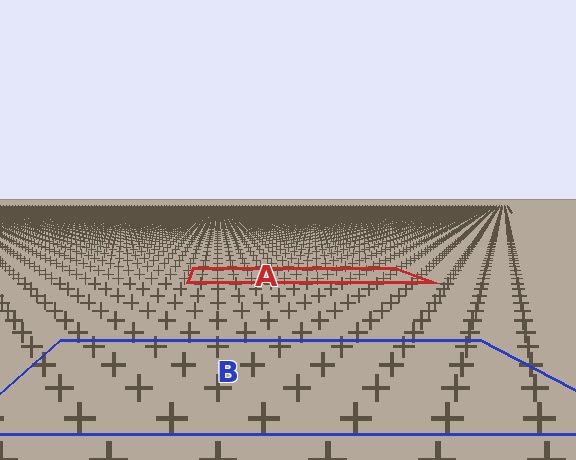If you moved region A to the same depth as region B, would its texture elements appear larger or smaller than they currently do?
They would appear larger. At a closer depth, the same texture elements are projected at a bigger on-screen size.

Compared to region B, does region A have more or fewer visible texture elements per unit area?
Region A has more texture elements per unit area — they are packed more densely because it is farther away.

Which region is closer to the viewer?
Region B is closer. The texture elements there are larger and more spread out.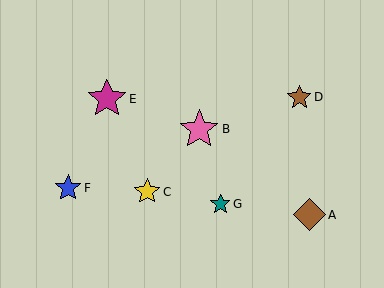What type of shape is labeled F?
Shape F is a blue star.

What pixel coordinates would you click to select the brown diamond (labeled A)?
Click at (309, 215) to select the brown diamond A.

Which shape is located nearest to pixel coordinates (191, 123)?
The pink star (labeled B) at (199, 129) is nearest to that location.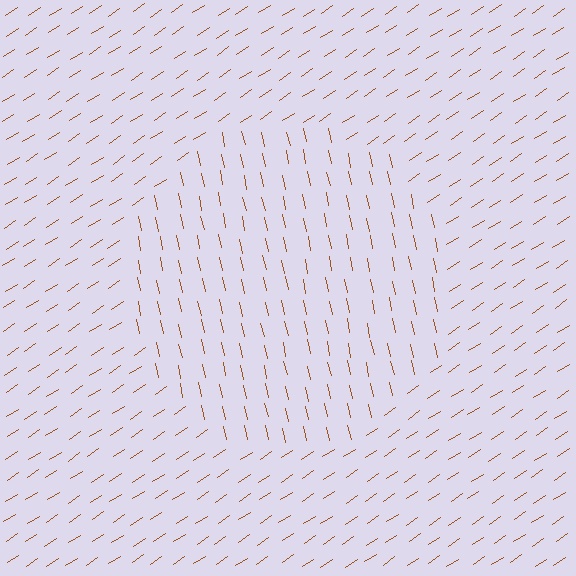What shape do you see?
I see a circle.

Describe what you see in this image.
The image is filled with small brown line segments. A circle region in the image has lines oriented differently from the surrounding lines, creating a visible texture boundary.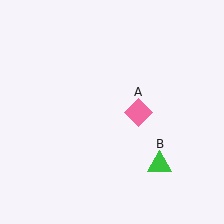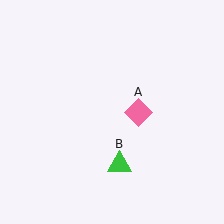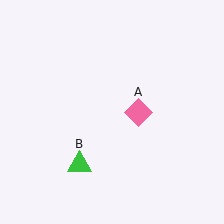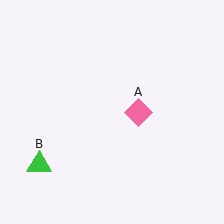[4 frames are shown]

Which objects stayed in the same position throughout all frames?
Pink diamond (object A) remained stationary.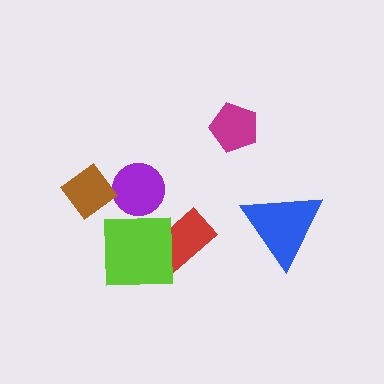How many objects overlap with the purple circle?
2 objects overlap with the purple circle.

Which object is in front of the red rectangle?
The lime square is in front of the red rectangle.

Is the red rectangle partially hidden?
Yes, it is partially covered by another shape.